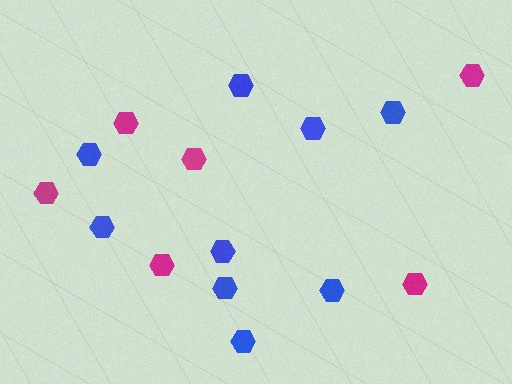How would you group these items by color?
There are 2 groups: one group of blue hexagons (9) and one group of magenta hexagons (6).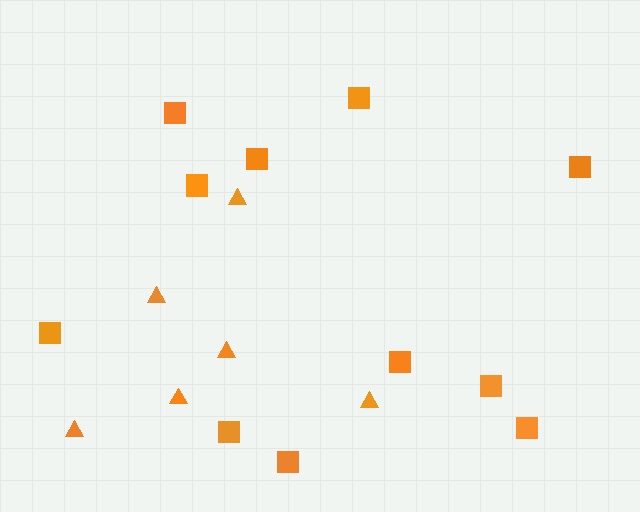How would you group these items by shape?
There are 2 groups: one group of triangles (6) and one group of squares (11).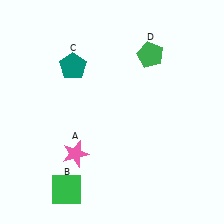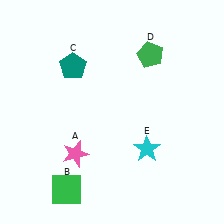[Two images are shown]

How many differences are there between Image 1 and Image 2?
There is 1 difference between the two images.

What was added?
A cyan star (E) was added in Image 2.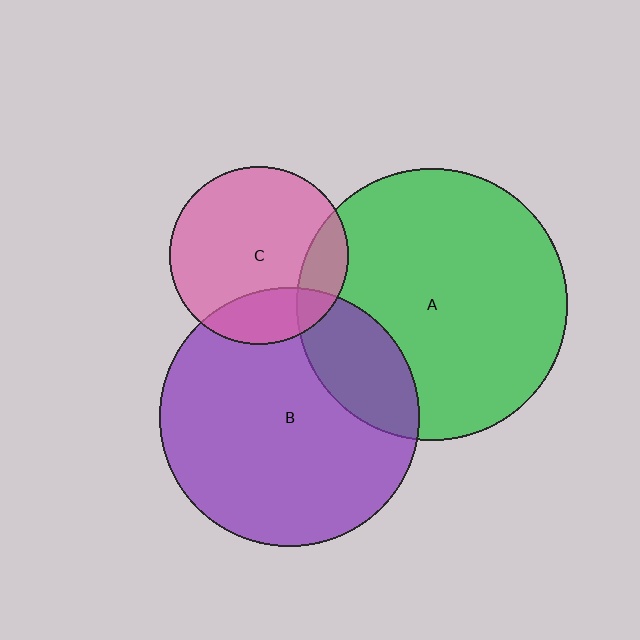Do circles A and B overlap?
Yes.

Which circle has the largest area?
Circle A (green).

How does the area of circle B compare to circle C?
Approximately 2.1 times.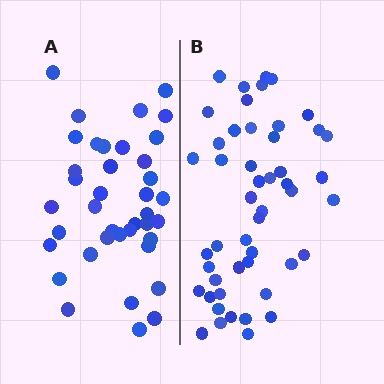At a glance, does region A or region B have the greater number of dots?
Region B (the right region) has more dots.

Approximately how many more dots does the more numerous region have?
Region B has roughly 10 or so more dots than region A.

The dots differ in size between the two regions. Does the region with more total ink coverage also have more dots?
No. Region A has more total ink coverage because its dots are larger, but region B actually contains more individual dots. Total area can be misleading — the number of items is what matters here.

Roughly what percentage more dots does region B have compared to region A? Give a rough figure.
About 25% more.